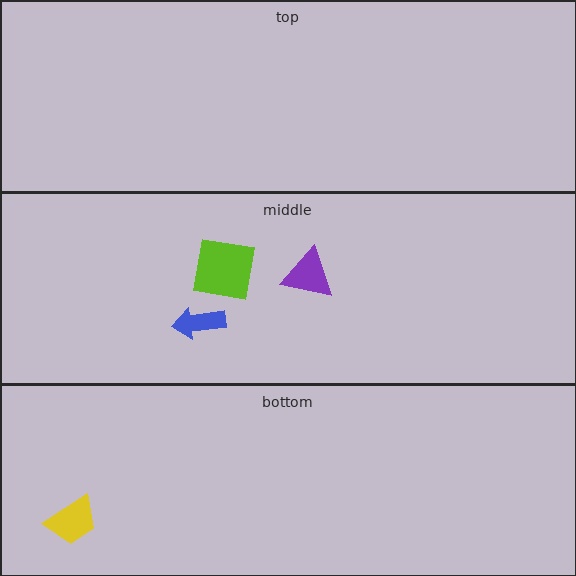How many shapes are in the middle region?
3.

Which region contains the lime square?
The middle region.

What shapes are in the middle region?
The lime square, the purple triangle, the blue arrow.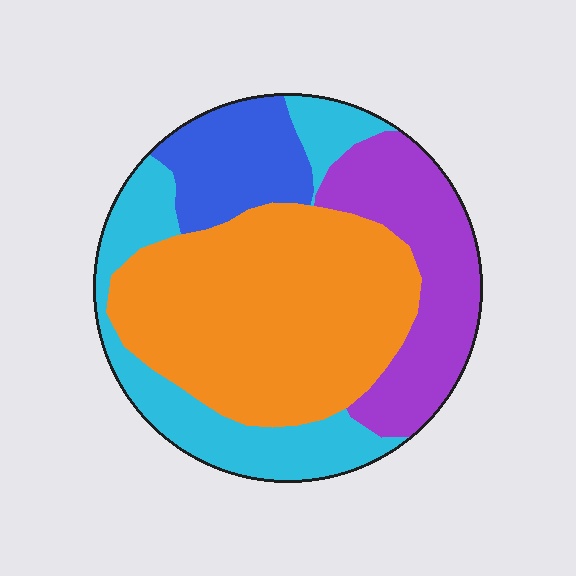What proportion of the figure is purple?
Purple takes up less than a quarter of the figure.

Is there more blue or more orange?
Orange.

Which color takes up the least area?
Blue, at roughly 10%.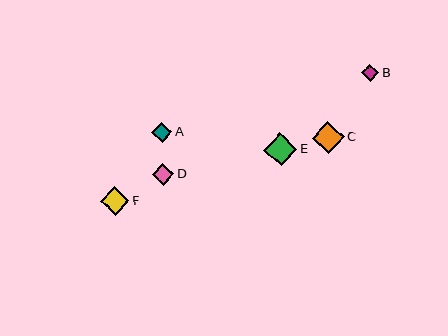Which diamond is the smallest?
Diamond B is the smallest with a size of approximately 17 pixels.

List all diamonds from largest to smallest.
From largest to smallest: E, C, F, D, A, B.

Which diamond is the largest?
Diamond E is the largest with a size of approximately 33 pixels.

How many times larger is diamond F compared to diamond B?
Diamond F is approximately 1.7 times the size of diamond B.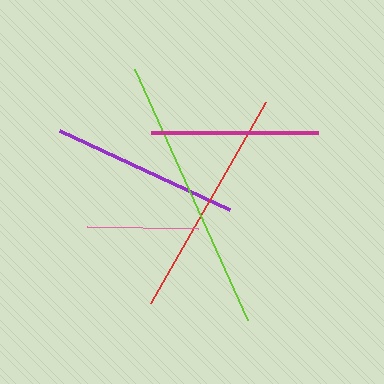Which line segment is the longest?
The lime line is the longest at approximately 275 pixels.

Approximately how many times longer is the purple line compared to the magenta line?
The purple line is approximately 1.1 times the length of the magenta line.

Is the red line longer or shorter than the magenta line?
The red line is longer than the magenta line.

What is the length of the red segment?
The red segment is approximately 232 pixels long.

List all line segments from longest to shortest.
From longest to shortest: lime, red, purple, magenta, pink.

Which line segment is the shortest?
The pink line is the shortest at approximately 111 pixels.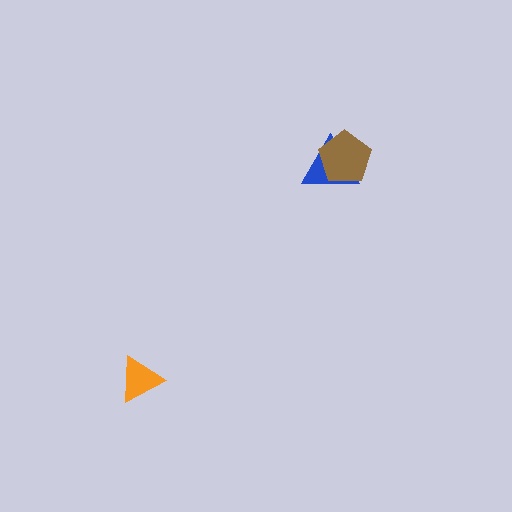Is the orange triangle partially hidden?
No, no other shape covers it.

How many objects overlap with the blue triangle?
1 object overlaps with the blue triangle.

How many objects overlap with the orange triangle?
0 objects overlap with the orange triangle.